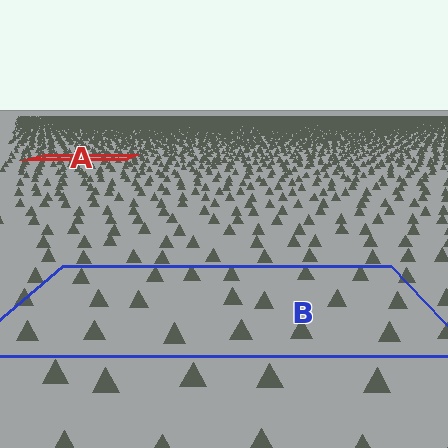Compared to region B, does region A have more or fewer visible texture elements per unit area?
Region A has more texture elements per unit area — they are packed more densely because it is farther away.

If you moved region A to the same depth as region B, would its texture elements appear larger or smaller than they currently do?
They would appear larger. At a closer depth, the same texture elements are projected at a bigger on-screen size.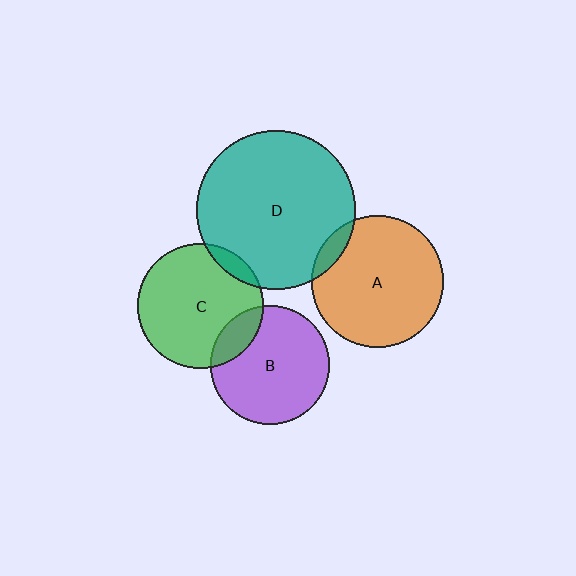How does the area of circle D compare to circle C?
Approximately 1.6 times.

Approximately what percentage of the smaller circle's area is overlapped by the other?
Approximately 10%.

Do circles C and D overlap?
Yes.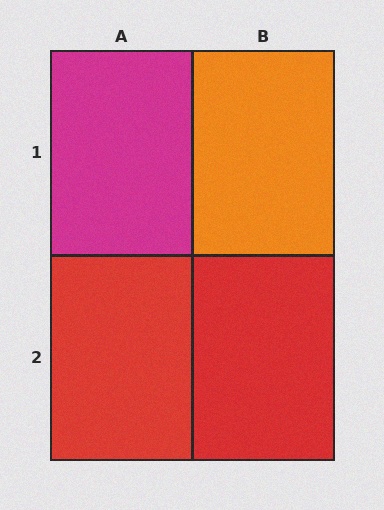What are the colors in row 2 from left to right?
Red, red.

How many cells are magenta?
1 cell is magenta.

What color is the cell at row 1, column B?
Orange.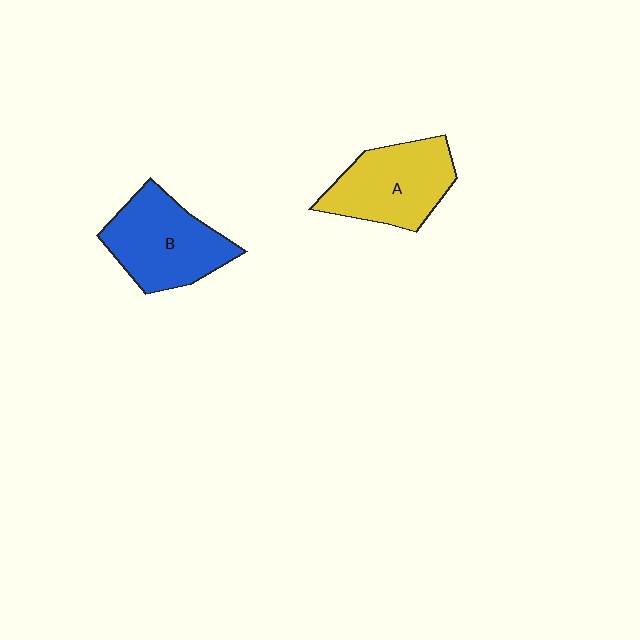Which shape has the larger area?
Shape B (blue).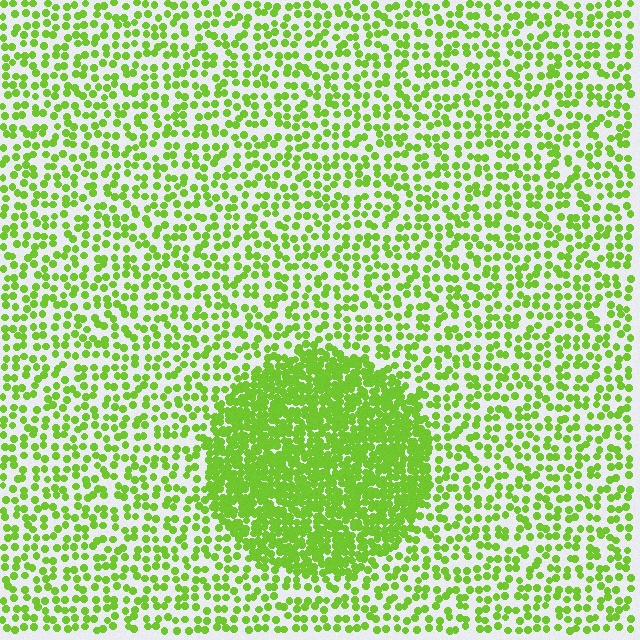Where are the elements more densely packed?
The elements are more densely packed inside the circle boundary.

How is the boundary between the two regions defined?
The boundary is defined by a change in element density (approximately 2.6x ratio). All elements are the same color, size, and shape.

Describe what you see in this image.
The image contains small lime elements arranged at two different densities. A circle-shaped region is visible where the elements are more densely packed than the surrounding area.